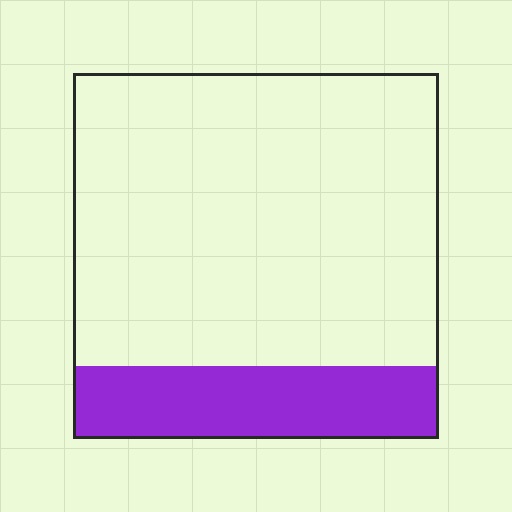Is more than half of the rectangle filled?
No.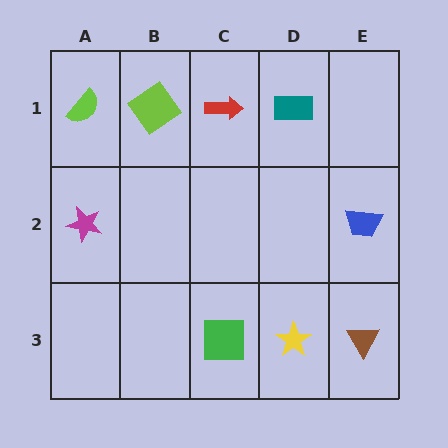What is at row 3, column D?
A yellow star.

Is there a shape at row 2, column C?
No, that cell is empty.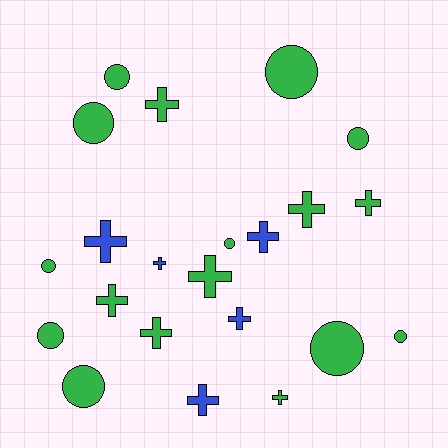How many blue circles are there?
There are no blue circles.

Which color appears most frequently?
Green, with 17 objects.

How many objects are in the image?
There are 22 objects.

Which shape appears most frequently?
Cross, with 12 objects.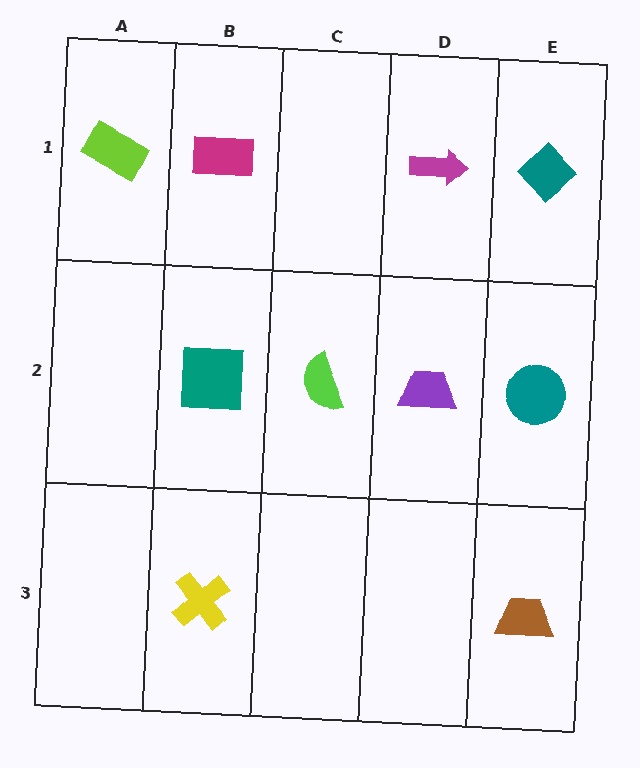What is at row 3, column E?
A brown trapezoid.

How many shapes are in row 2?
4 shapes.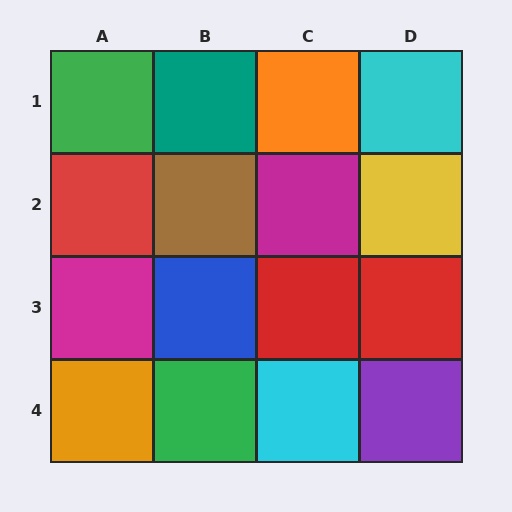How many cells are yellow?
1 cell is yellow.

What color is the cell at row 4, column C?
Cyan.